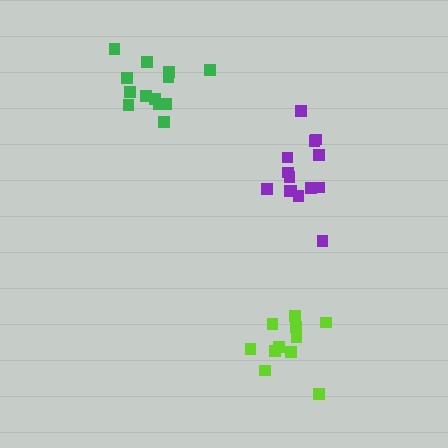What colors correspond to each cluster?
The clusters are colored: lime, green, purple.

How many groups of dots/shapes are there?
There are 3 groups.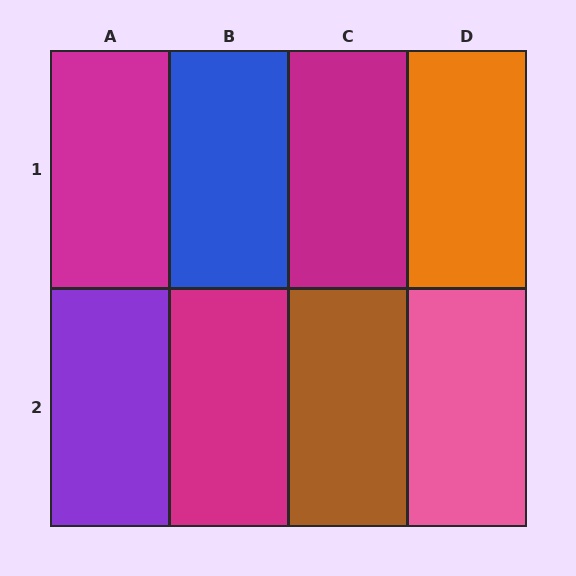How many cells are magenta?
3 cells are magenta.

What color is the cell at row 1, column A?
Magenta.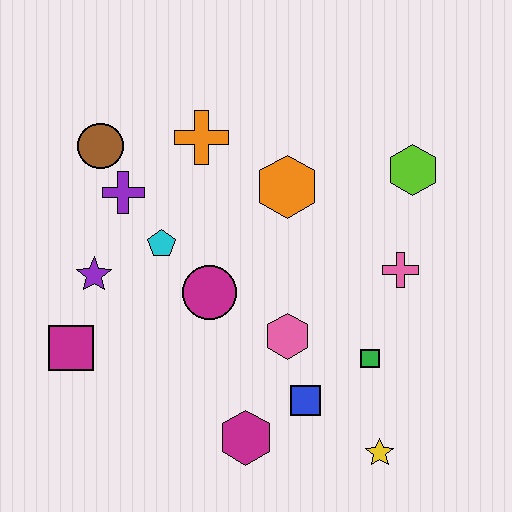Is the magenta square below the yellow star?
No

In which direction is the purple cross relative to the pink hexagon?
The purple cross is to the left of the pink hexagon.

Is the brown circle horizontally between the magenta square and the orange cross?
Yes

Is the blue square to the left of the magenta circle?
No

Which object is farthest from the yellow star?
The brown circle is farthest from the yellow star.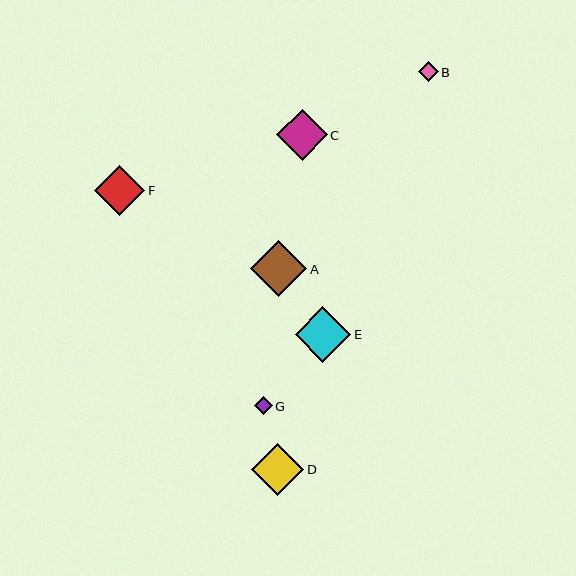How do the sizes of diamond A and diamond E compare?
Diamond A and diamond E are approximately the same size.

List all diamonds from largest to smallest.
From largest to smallest: A, E, D, C, F, B, G.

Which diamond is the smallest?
Diamond G is the smallest with a size of approximately 18 pixels.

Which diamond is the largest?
Diamond A is the largest with a size of approximately 56 pixels.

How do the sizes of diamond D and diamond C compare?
Diamond D and diamond C are approximately the same size.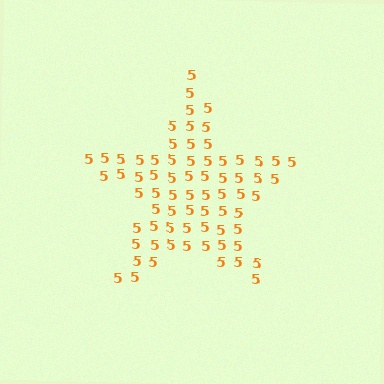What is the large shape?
The large shape is a star.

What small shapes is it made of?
It is made of small digit 5's.